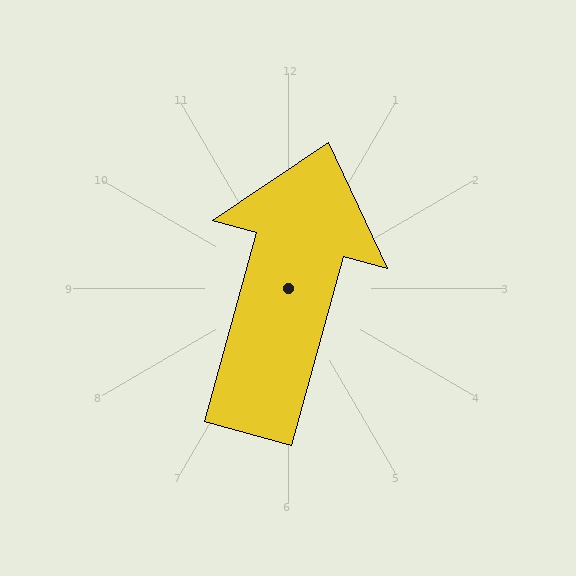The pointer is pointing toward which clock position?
Roughly 1 o'clock.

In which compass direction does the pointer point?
North.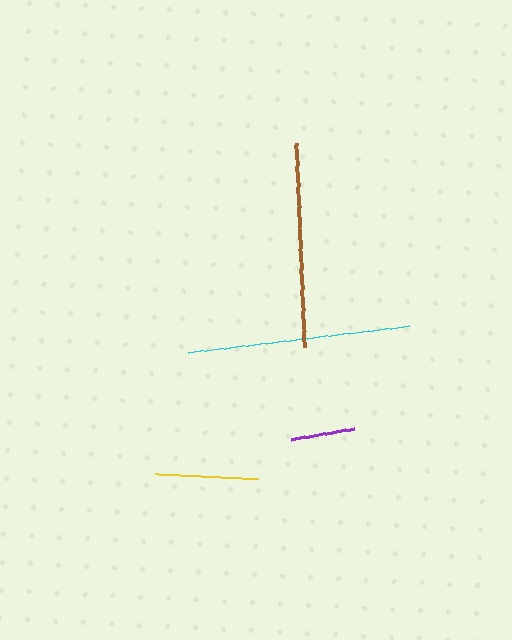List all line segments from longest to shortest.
From longest to shortest: cyan, brown, yellow, purple.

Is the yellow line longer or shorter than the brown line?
The brown line is longer than the yellow line.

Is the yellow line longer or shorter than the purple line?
The yellow line is longer than the purple line.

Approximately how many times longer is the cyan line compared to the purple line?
The cyan line is approximately 3.5 times the length of the purple line.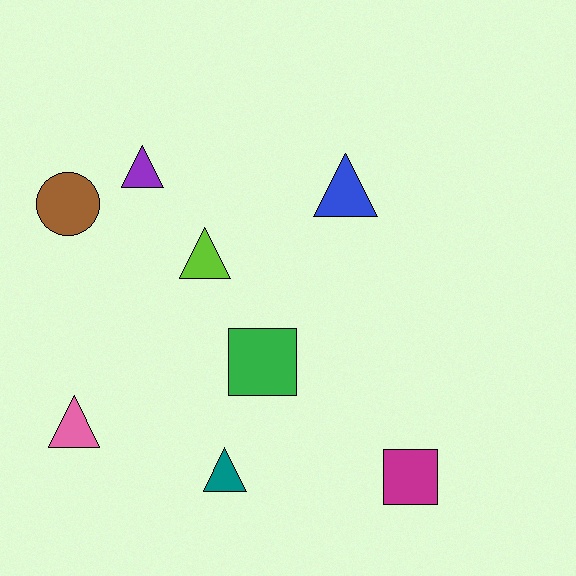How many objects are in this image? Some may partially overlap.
There are 8 objects.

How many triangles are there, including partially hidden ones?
There are 5 triangles.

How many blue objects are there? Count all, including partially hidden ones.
There is 1 blue object.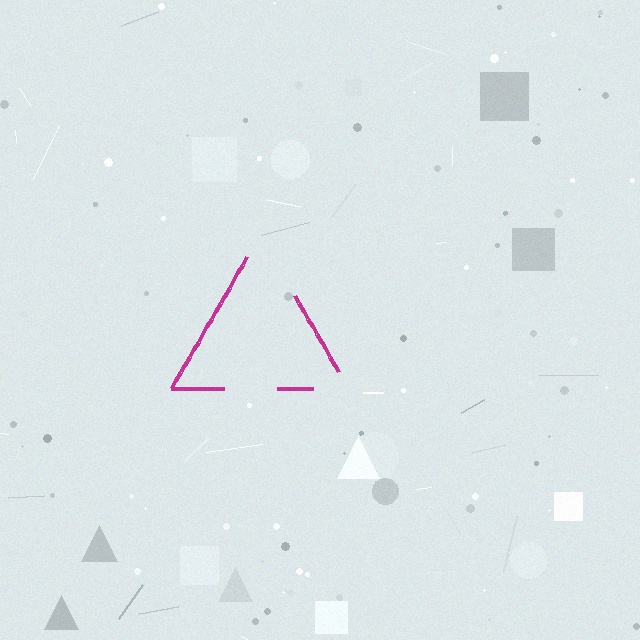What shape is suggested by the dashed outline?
The dashed outline suggests a triangle.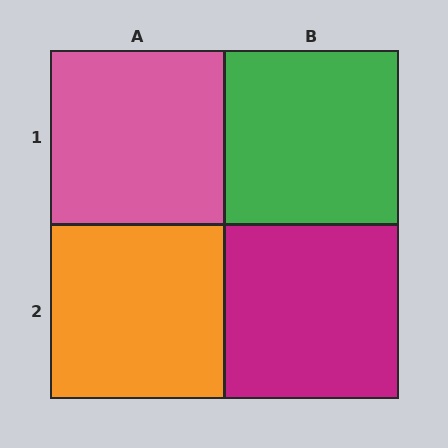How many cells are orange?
1 cell is orange.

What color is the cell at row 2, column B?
Magenta.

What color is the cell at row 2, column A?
Orange.